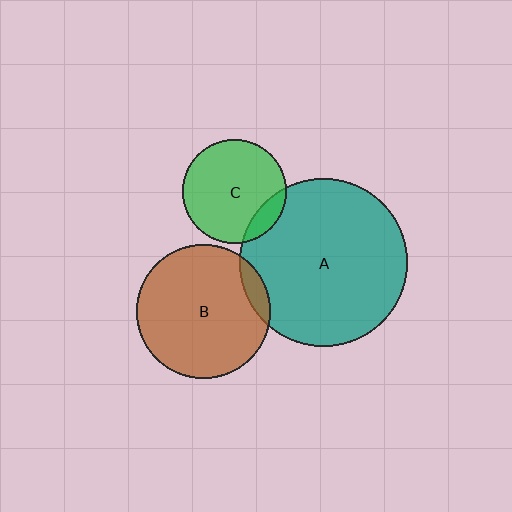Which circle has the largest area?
Circle A (teal).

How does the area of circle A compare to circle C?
Approximately 2.6 times.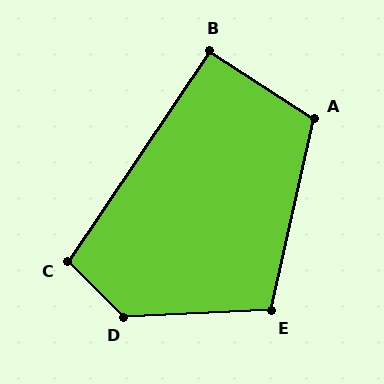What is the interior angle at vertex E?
Approximately 105 degrees (obtuse).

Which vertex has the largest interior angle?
D, at approximately 133 degrees.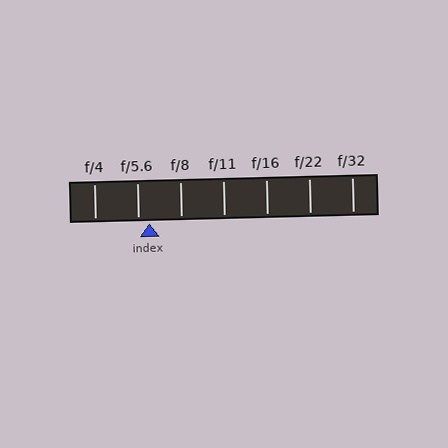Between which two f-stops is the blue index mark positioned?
The index mark is between f/5.6 and f/8.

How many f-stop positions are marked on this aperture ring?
There are 7 f-stop positions marked.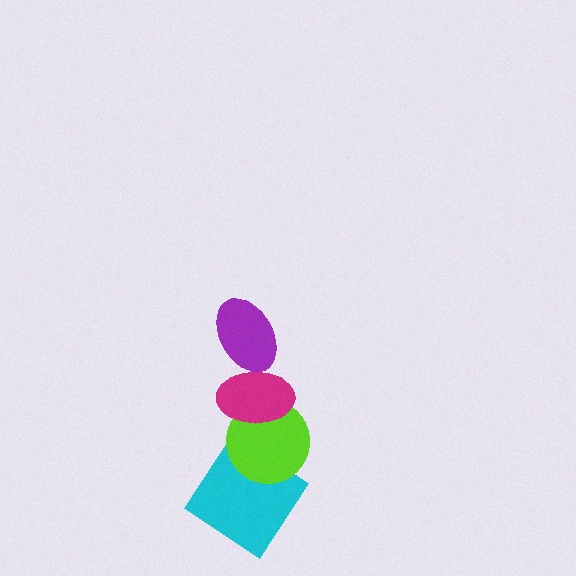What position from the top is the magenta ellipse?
The magenta ellipse is 2nd from the top.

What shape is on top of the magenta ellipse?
The purple ellipse is on top of the magenta ellipse.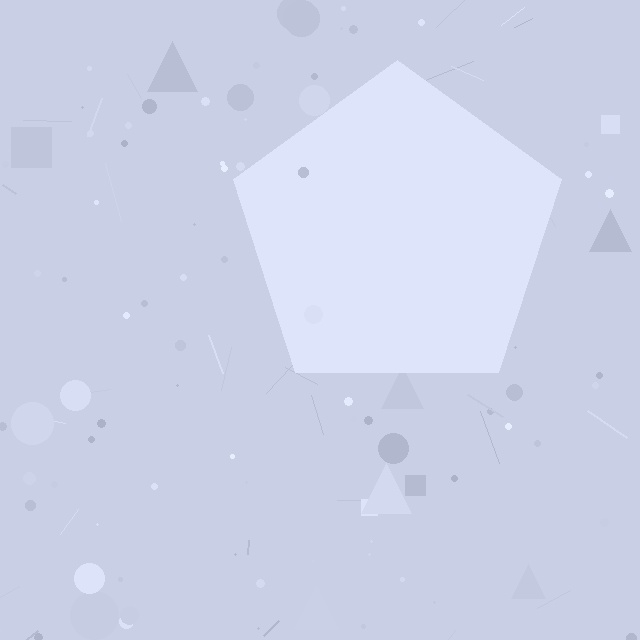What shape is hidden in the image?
A pentagon is hidden in the image.